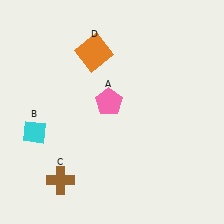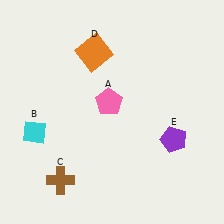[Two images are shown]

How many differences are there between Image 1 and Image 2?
There is 1 difference between the two images.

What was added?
A purple pentagon (E) was added in Image 2.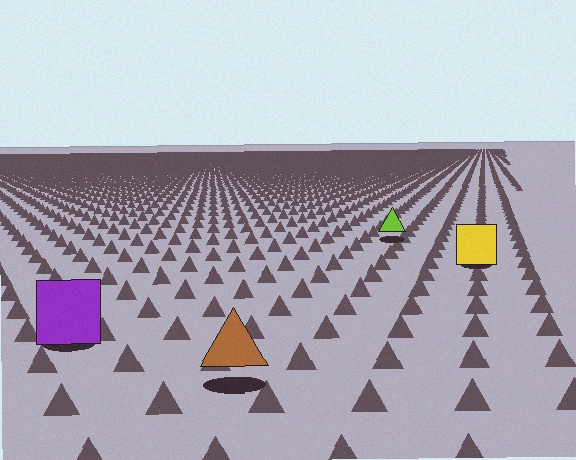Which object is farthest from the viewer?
The lime triangle is farthest from the viewer. It appears smaller and the ground texture around it is denser.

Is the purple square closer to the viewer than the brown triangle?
No. The brown triangle is closer — you can tell from the texture gradient: the ground texture is coarser near it.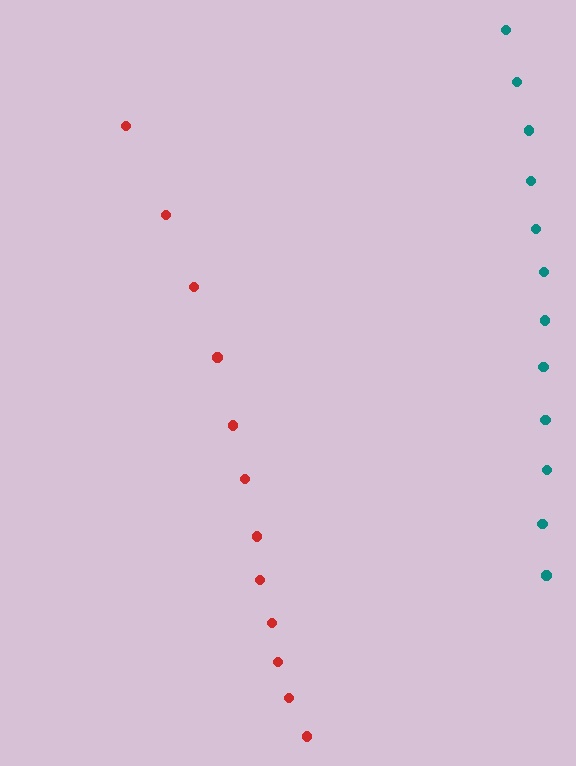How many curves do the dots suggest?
There are 2 distinct paths.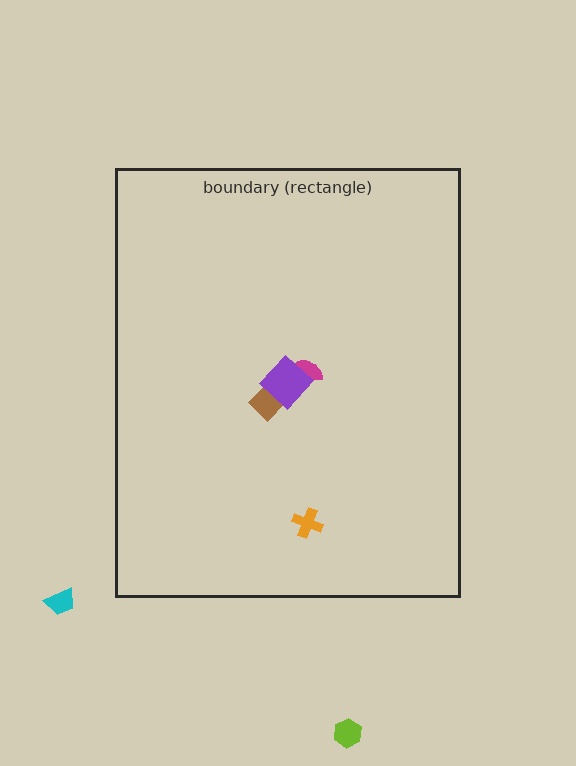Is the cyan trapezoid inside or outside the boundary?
Outside.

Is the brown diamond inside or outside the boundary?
Inside.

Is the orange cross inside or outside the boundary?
Inside.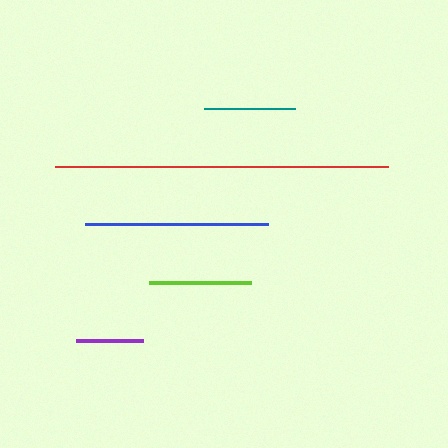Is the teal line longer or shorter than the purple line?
The teal line is longer than the purple line.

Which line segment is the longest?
The red line is the longest at approximately 333 pixels.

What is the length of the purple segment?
The purple segment is approximately 67 pixels long.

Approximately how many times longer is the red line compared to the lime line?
The red line is approximately 3.3 times the length of the lime line.